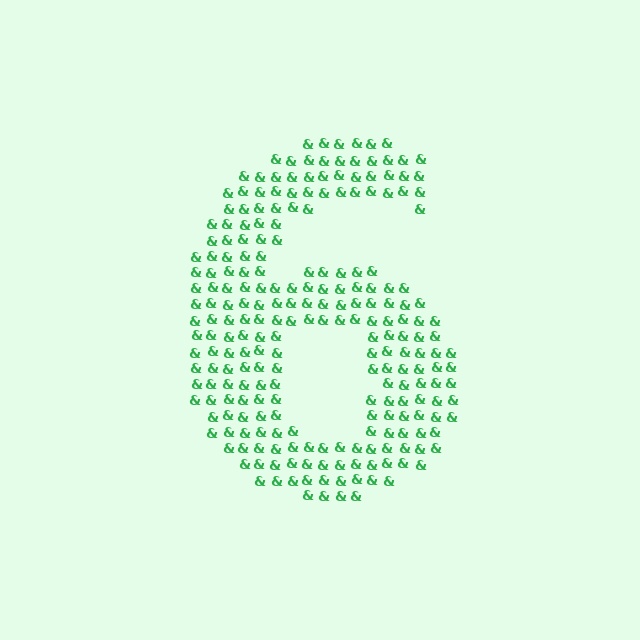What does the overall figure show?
The overall figure shows the digit 6.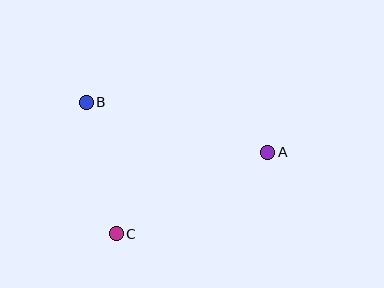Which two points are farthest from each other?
Points A and B are farthest from each other.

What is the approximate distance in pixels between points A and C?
The distance between A and C is approximately 172 pixels.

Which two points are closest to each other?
Points B and C are closest to each other.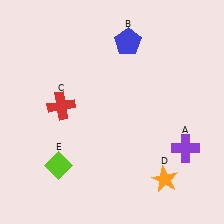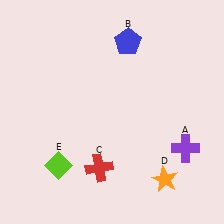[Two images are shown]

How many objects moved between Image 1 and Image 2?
1 object moved between the two images.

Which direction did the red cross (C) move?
The red cross (C) moved down.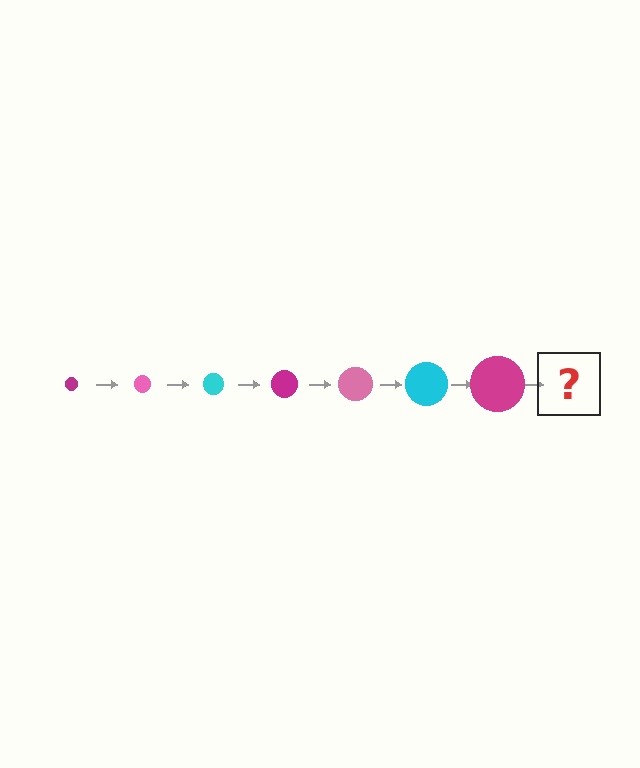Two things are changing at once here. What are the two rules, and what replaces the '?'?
The two rules are that the circle grows larger each step and the color cycles through magenta, pink, and cyan. The '?' should be a pink circle, larger than the previous one.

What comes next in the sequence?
The next element should be a pink circle, larger than the previous one.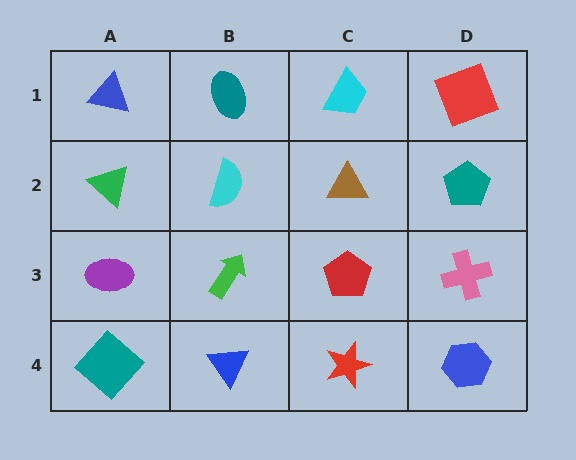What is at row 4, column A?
A teal diamond.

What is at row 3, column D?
A pink cross.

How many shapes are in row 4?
4 shapes.